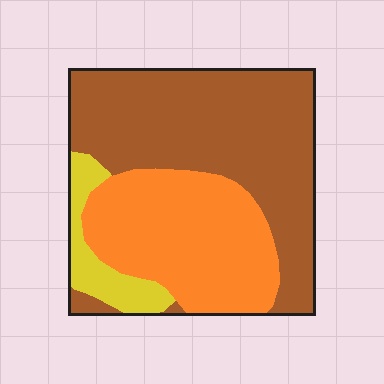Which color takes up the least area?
Yellow, at roughly 10%.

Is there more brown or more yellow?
Brown.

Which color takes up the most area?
Brown, at roughly 55%.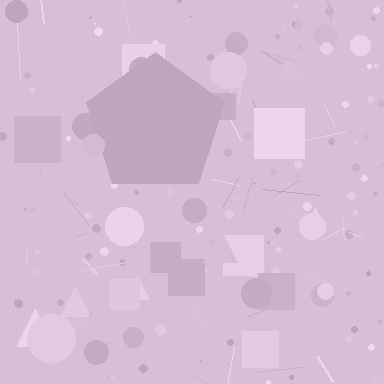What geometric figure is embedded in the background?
A pentagon is embedded in the background.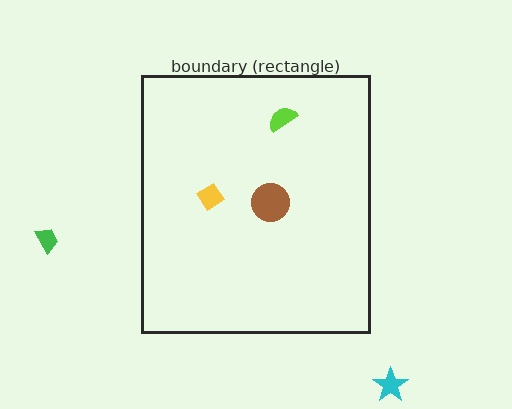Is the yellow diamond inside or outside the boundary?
Inside.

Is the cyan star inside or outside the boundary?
Outside.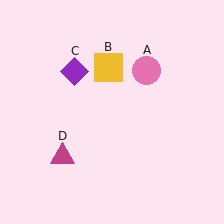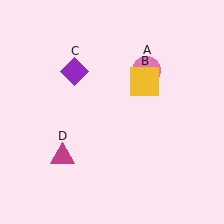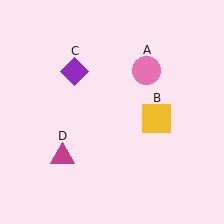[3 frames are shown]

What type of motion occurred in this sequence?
The yellow square (object B) rotated clockwise around the center of the scene.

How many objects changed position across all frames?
1 object changed position: yellow square (object B).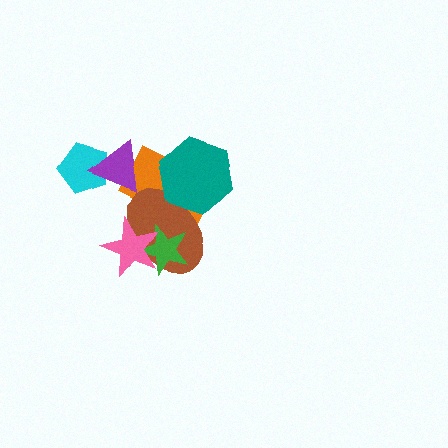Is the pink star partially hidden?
No, no other shape covers it.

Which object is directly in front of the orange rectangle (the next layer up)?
The brown ellipse is directly in front of the orange rectangle.